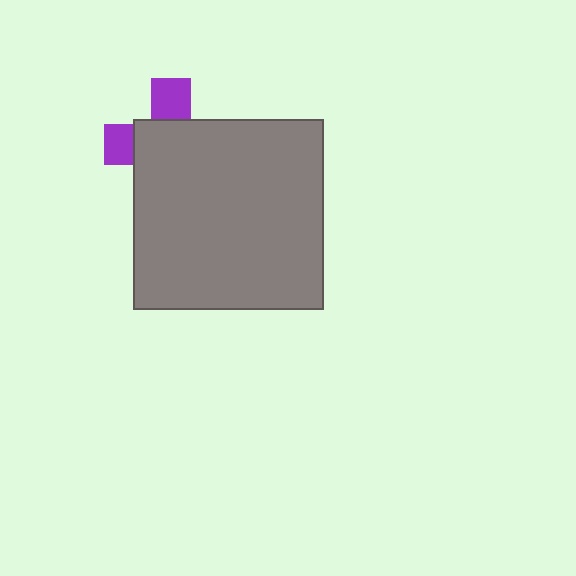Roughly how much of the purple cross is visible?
A small part of it is visible (roughly 32%).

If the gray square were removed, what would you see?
You would see the complete purple cross.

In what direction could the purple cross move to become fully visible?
The purple cross could move toward the upper-left. That would shift it out from behind the gray square entirely.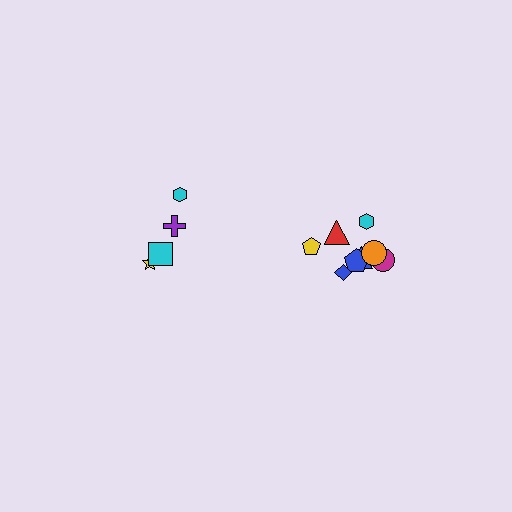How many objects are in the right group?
There are 8 objects.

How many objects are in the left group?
There are 4 objects.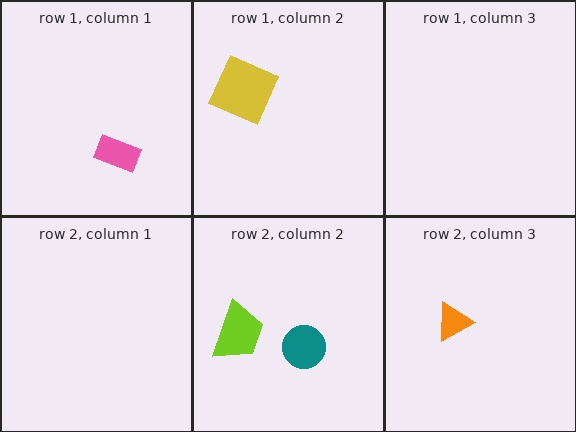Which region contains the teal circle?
The row 2, column 2 region.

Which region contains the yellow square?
The row 1, column 2 region.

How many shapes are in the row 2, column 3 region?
1.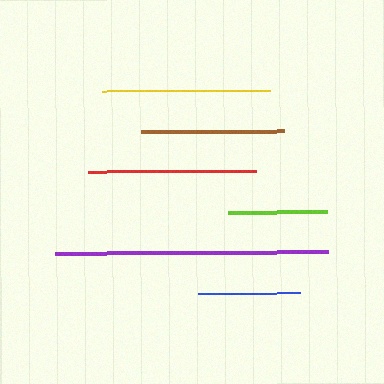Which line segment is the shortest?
The lime line is the shortest at approximately 98 pixels.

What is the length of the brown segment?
The brown segment is approximately 143 pixels long.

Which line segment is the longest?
The purple line is the longest at approximately 274 pixels.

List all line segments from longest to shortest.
From longest to shortest: purple, red, yellow, brown, blue, lime.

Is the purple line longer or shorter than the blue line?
The purple line is longer than the blue line.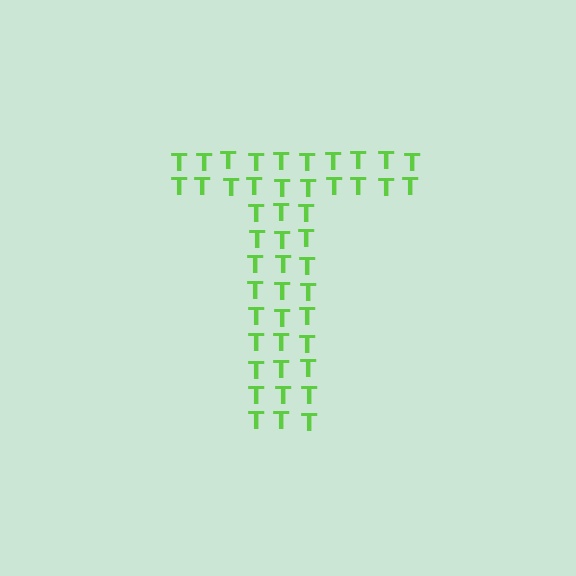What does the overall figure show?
The overall figure shows the letter T.